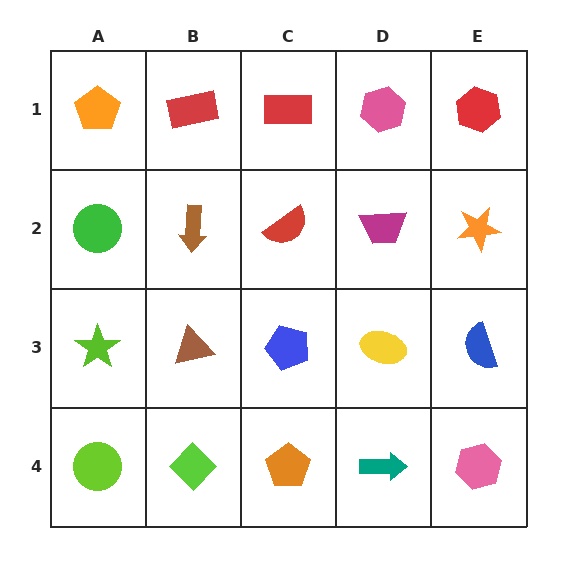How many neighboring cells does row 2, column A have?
3.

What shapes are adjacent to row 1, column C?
A red semicircle (row 2, column C), a red rectangle (row 1, column B), a pink hexagon (row 1, column D).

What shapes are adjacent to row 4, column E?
A blue semicircle (row 3, column E), a teal arrow (row 4, column D).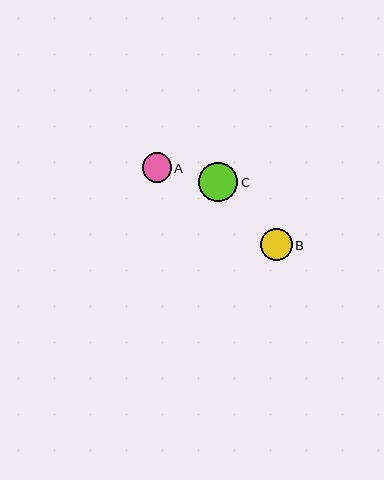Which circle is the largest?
Circle C is the largest with a size of approximately 39 pixels.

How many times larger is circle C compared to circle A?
Circle C is approximately 1.3 times the size of circle A.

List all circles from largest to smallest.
From largest to smallest: C, B, A.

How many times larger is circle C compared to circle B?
Circle C is approximately 1.2 times the size of circle B.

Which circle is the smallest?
Circle A is the smallest with a size of approximately 29 pixels.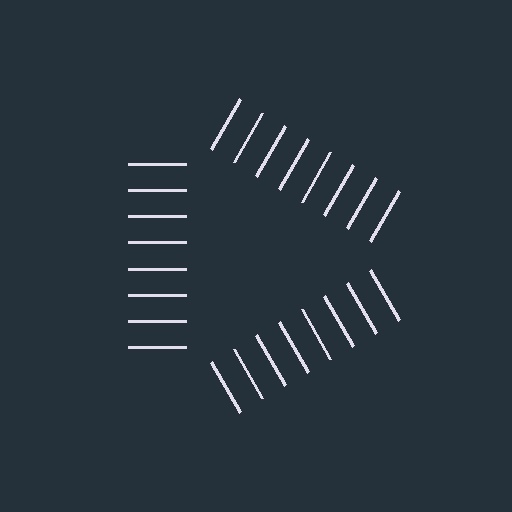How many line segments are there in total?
24 — 8 along each of the 3 edges.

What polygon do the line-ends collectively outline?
An illusory triangle — the line segments terminate on its edges but no continuous stroke is drawn.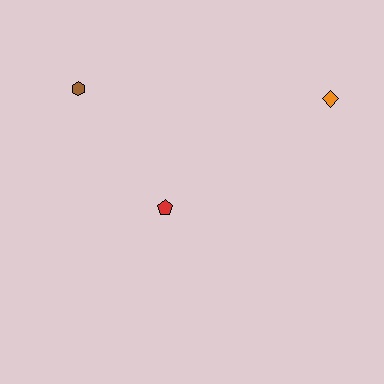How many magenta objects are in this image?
There are no magenta objects.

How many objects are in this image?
There are 3 objects.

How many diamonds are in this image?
There is 1 diamond.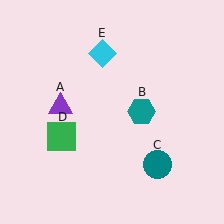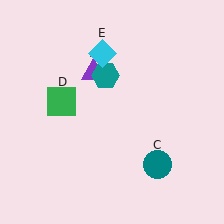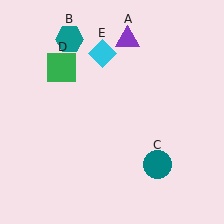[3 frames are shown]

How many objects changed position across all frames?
3 objects changed position: purple triangle (object A), teal hexagon (object B), green square (object D).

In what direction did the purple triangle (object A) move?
The purple triangle (object A) moved up and to the right.